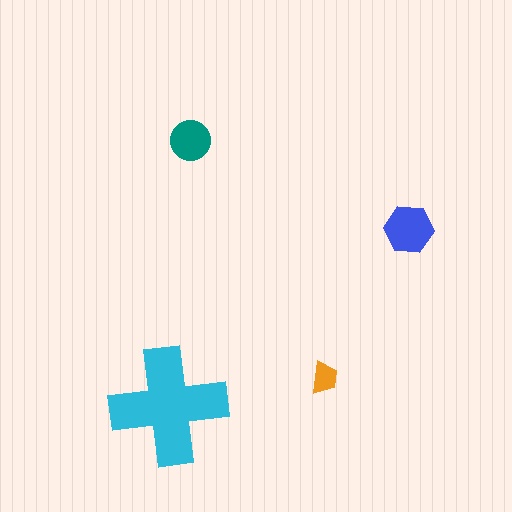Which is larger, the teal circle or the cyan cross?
The cyan cross.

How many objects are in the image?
There are 4 objects in the image.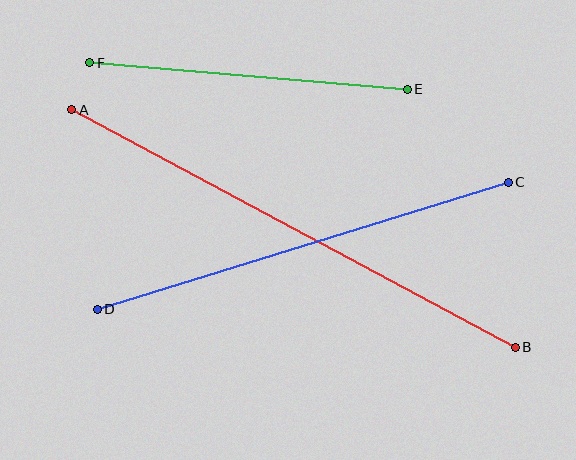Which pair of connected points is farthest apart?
Points A and B are farthest apart.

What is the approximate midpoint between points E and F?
The midpoint is at approximately (249, 76) pixels.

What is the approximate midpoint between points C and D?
The midpoint is at approximately (303, 246) pixels.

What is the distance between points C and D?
The distance is approximately 430 pixels.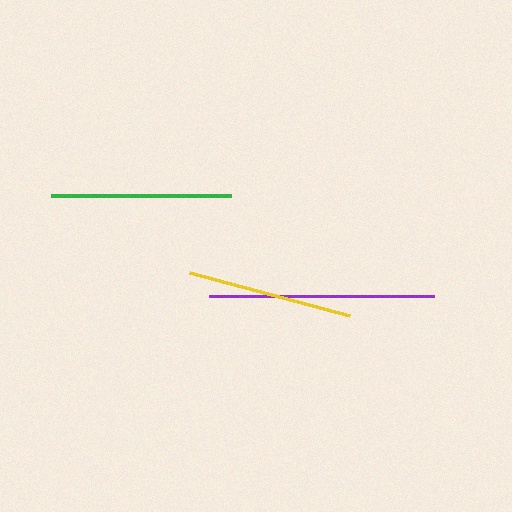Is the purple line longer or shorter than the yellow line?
The purple line is longer than the yellow line.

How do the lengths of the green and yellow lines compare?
The green and yellow lines are approximately the same length.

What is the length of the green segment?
The green segment is approximately 180 pixels long.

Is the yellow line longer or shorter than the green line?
The green line is longer than the yellow line.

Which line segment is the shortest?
The yellow line is the shortest at approximately 166 pixels.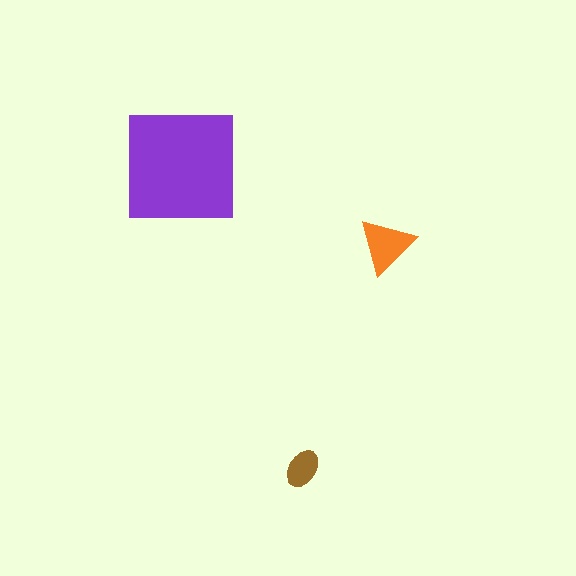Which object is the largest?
The purple square.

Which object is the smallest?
The brown ellipse.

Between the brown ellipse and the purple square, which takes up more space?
The purple square.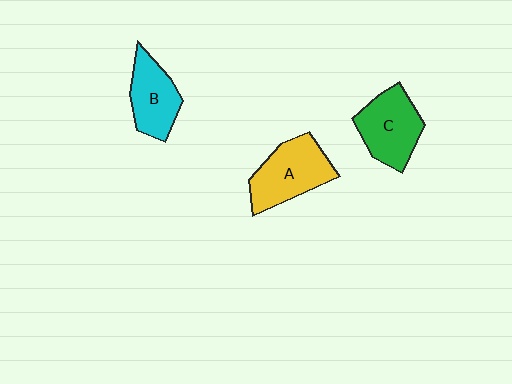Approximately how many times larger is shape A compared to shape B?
Approximately 1.3 times.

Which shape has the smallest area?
Shape B (cyan).